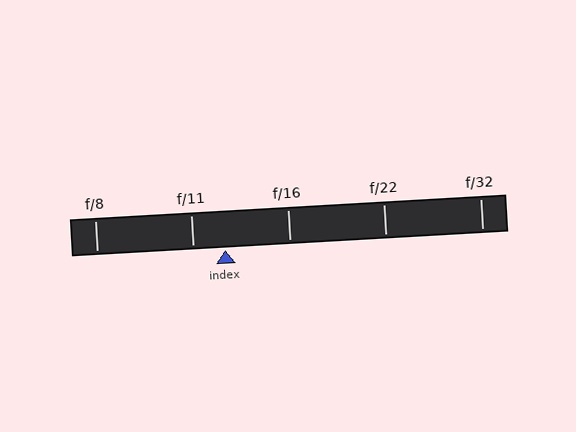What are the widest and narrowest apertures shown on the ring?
The widest aperture shown is f/8 and the narrowest is f/32.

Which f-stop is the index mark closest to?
The index mark is closest to f/11.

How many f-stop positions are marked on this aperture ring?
There are 5 f-stop positions marked.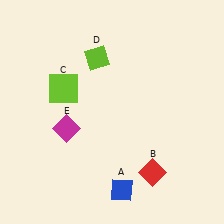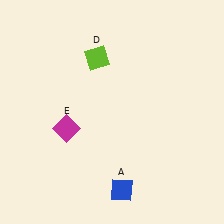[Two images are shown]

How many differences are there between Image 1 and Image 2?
There are 2 differences between the two images.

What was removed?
The lime square (C), the red diamond (B) were removed in Image 2.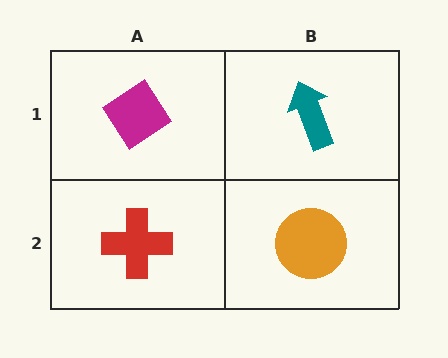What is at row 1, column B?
A teal arrow.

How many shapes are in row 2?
2 shapes.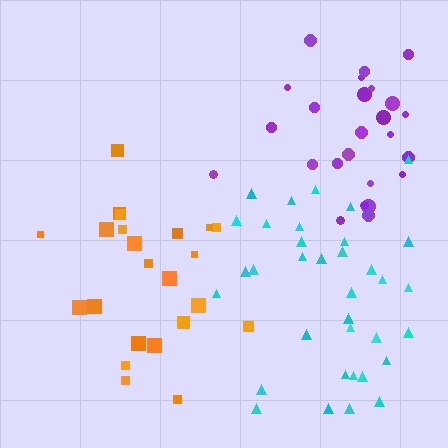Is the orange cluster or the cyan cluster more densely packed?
Cyan.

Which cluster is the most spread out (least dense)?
Orange.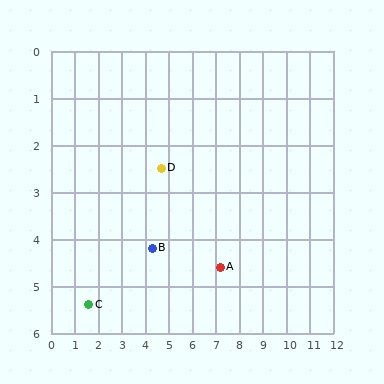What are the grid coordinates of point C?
Point C is at approximately (1.6, 5.4).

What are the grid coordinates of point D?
Point D is at approximately (4.7, 2.5).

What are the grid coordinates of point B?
Point B is at approximately (4.3, 4.2).